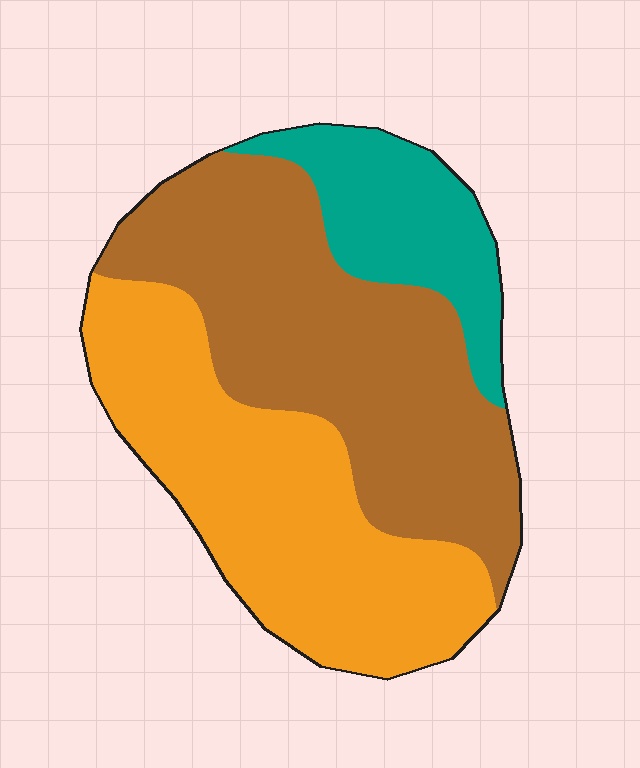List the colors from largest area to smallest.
From largest to smallest: brown, orange, teal.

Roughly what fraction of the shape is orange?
Orange covers 39% of the shape.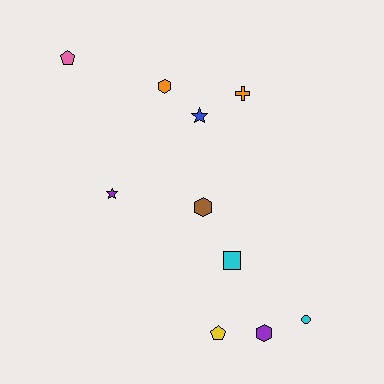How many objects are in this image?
There are 10 objects.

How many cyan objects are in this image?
There are 2 cyan objects.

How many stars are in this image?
There are 2 stars.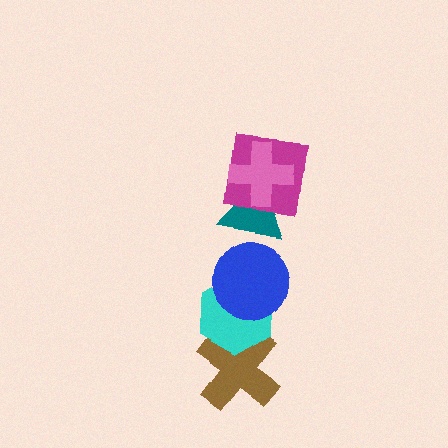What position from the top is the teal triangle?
The teal triangle is 3rd from the top.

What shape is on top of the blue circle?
The teal triangle is on top of the blue circle.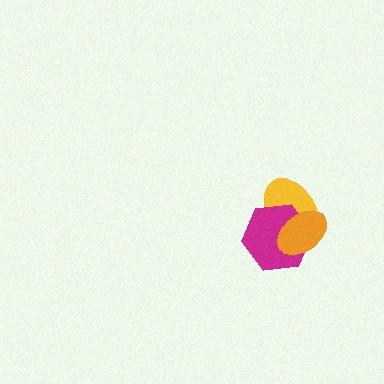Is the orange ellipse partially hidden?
No, no other shape covers it.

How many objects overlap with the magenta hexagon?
2 objects overlap with the magenta hexagon.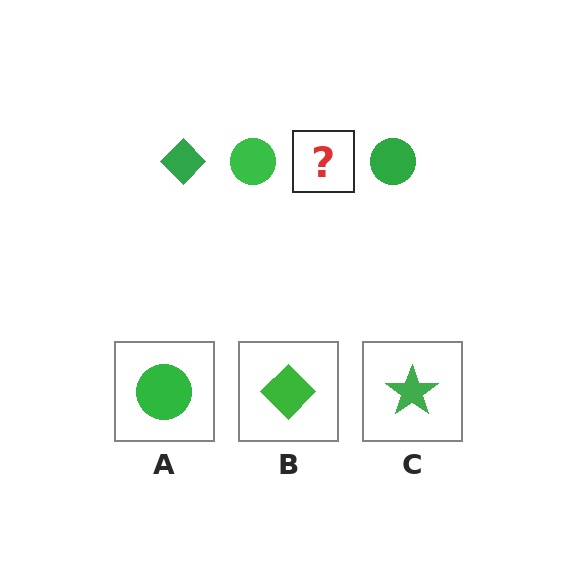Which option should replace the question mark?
Option B.